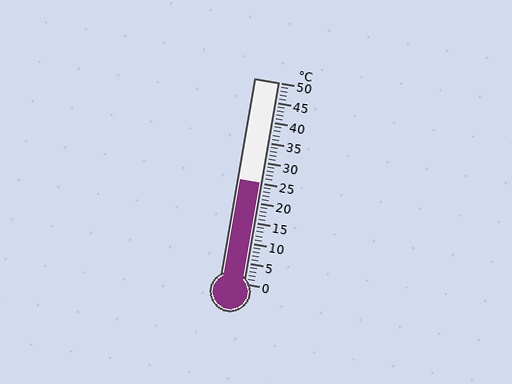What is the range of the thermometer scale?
The thermometer scale ranges from 0°C to 50°C.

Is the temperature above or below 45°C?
The temperature is below 45°C.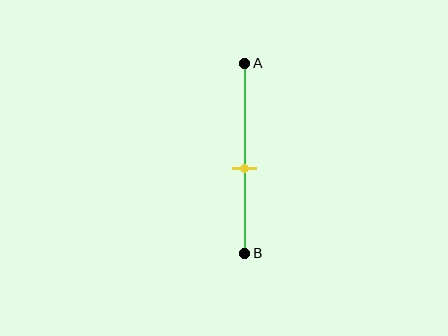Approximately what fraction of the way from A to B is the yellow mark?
The yellow mark is approximately 55% of the way from A to B.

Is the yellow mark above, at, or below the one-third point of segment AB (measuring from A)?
The yellow mark is below the one-third point of segment AB.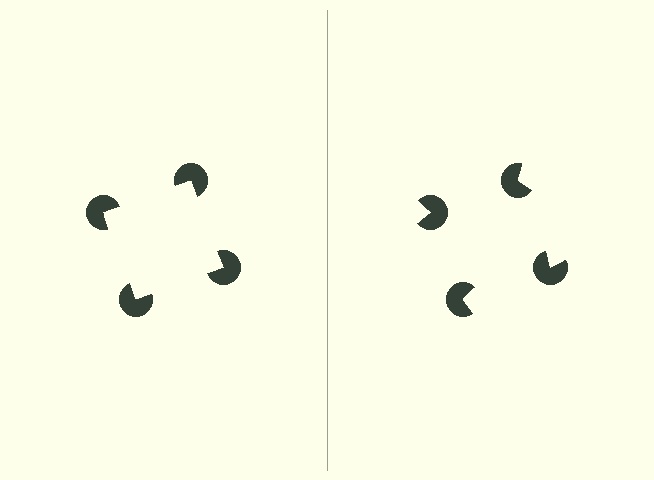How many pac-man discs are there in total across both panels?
8 — 4 on each side.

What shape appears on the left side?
An illusory square.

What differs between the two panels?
The pac-man discs are positioned identically on both sides; only the wedge orientations differ. On the left they align to a square; on the right they are misaligned.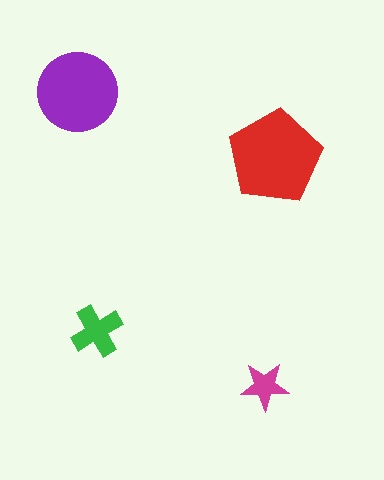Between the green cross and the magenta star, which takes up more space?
The green cross.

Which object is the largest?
The red pentagon.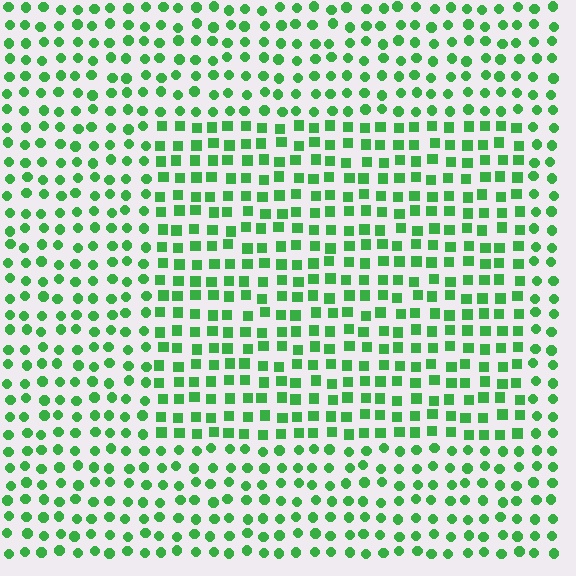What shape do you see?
I see a rectangle.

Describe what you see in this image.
The image is filled with small green elements arranged in a uniform grid. A rectangle-shaped region contains squares, while the surrounding area contains circles. The boundary is defined purely by the change in element shape.